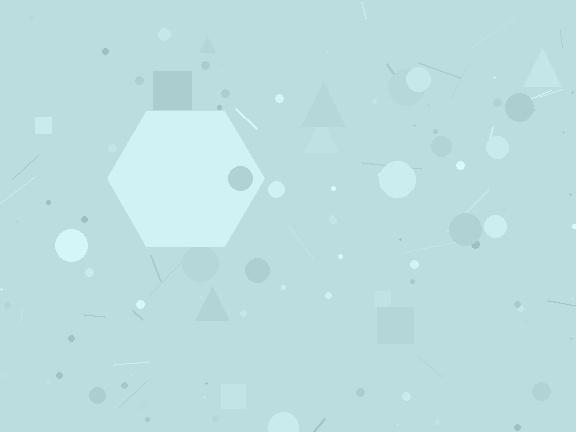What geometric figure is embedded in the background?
A hexagon is embedded in the background.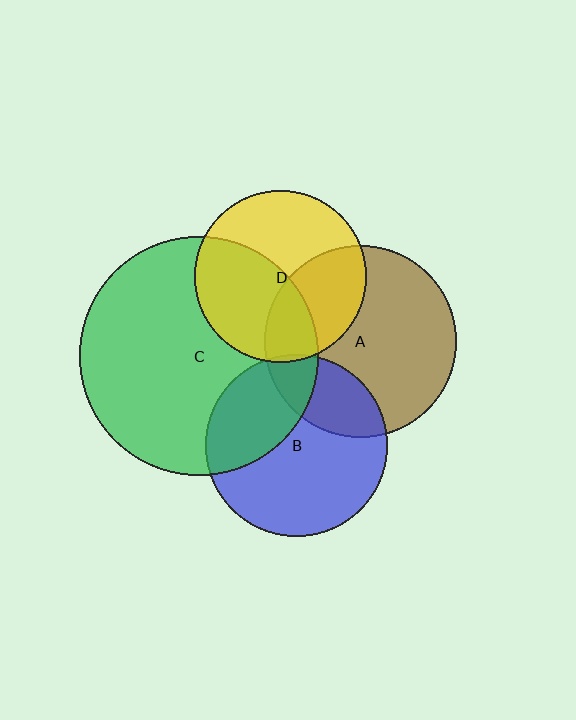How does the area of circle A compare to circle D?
Approximately 1.2 times.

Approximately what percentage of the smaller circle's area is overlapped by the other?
Approximately 25%.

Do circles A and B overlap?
Yes.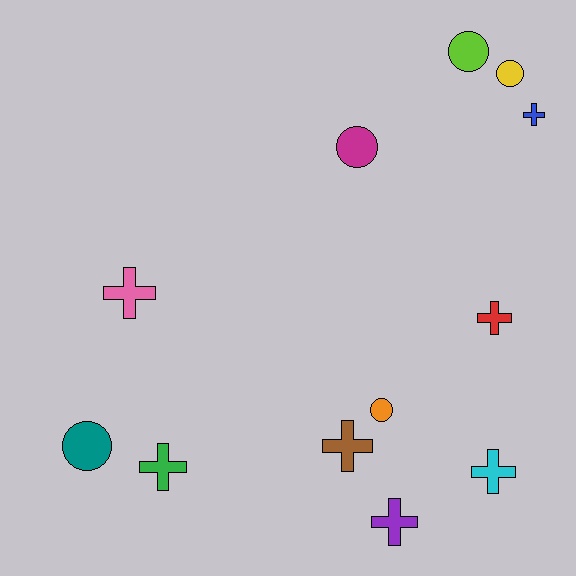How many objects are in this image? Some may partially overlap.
There are 12 objects.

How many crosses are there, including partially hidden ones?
There are 7 crosses.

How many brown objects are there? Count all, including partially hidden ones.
There is 1 brown object.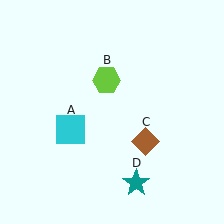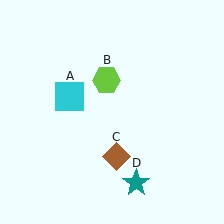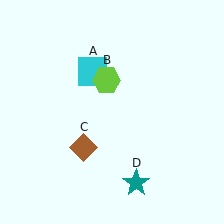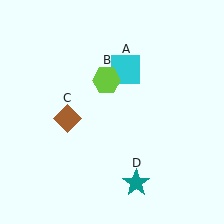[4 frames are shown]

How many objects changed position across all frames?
2 objects changed position: cyan square (object A), brown diamond (object C).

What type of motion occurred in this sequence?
The cyan square (object A), brown diamond (object C) rotated clockwise around the center of the scene.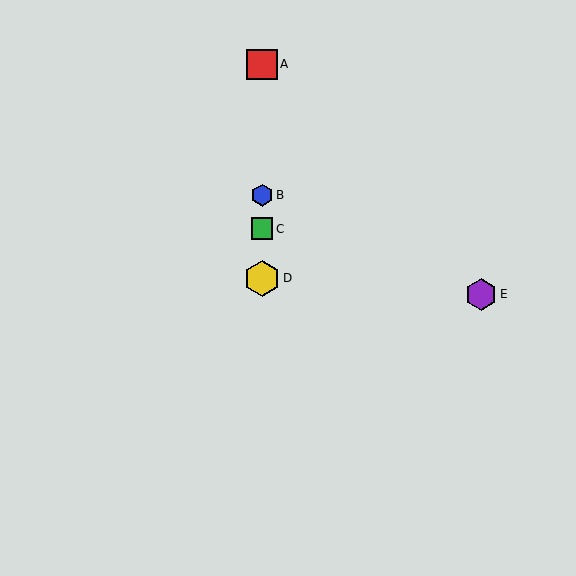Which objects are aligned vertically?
Objects A, B, C, D are aligned vertically.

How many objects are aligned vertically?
4 objects (A, B, C, D) are aligned vertically.